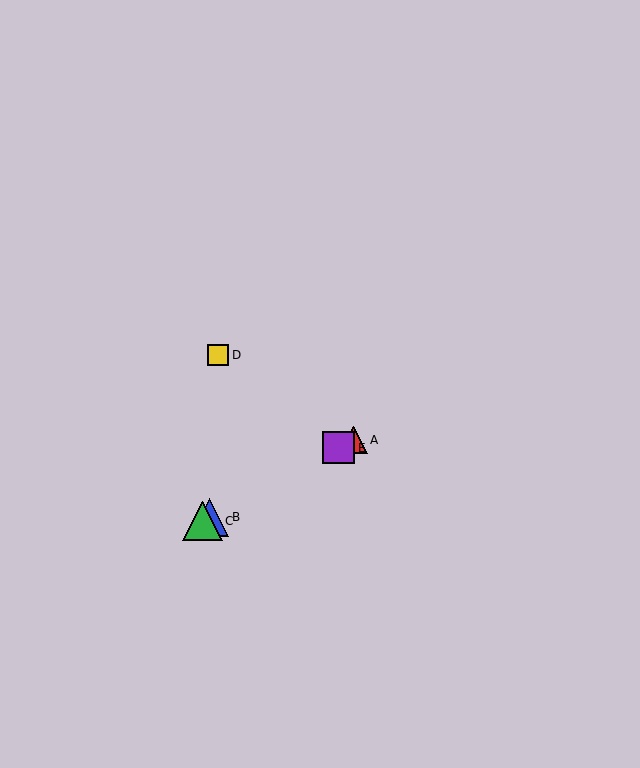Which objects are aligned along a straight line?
Objects A, B, C, E are aligned along a straight line.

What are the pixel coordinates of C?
Object C is at (203, 521).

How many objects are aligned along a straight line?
4 objects (A, B, C, E) are aligned along a straight line.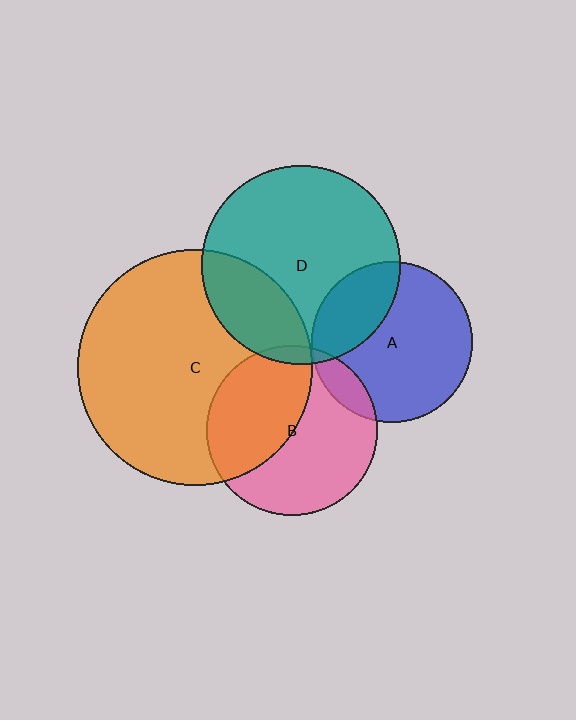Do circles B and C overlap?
Yes.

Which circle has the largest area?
Circle C (orange).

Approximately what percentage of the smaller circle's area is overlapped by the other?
Approximately 45%.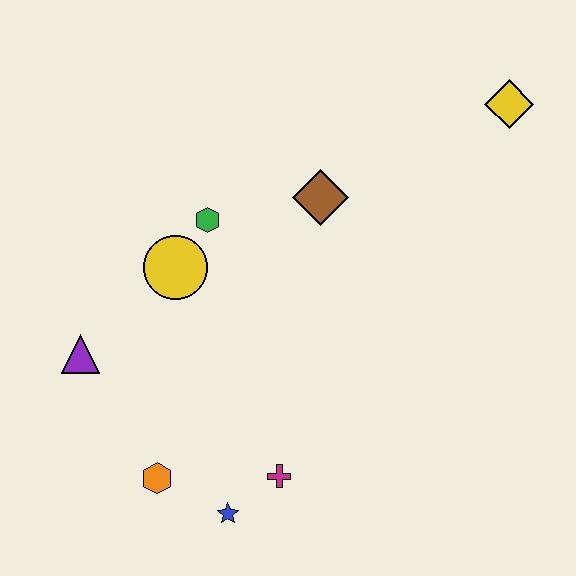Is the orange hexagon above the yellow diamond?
No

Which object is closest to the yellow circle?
The green hexagon is closest to the yellow circle.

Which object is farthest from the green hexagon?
The yellow diamond is farthest from the green hexagon.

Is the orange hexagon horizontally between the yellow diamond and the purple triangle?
Yes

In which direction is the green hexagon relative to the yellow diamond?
The green hexagon is to the left of the yellow diamond.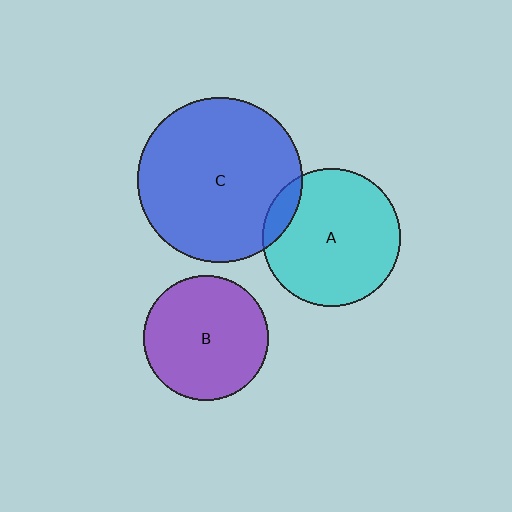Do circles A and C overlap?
Yes.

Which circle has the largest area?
Circle C (blue).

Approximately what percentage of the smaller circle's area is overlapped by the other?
Approximately 10%.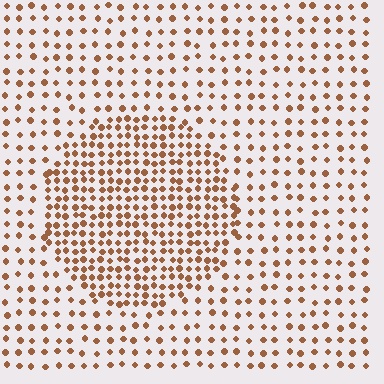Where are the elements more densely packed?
The elements are more densely packed inside the circle boundary.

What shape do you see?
I see a circle.